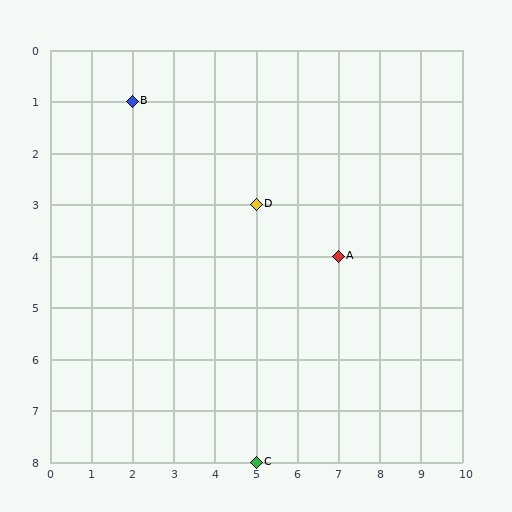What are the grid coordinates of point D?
Point D is at grid coordinates (5, 3).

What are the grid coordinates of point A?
Point A is at grid coordinates (7, 4).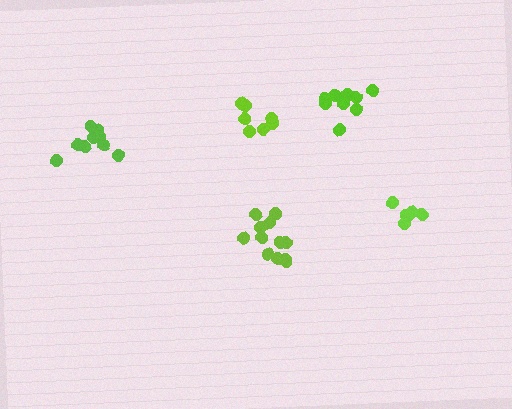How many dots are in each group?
Group 1: 6 dots, Group 2: 7 dots, Group 3: 12 dots, Group 4: 10 dots, Group 5: 9 dots (44 total).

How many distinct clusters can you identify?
There are 5 distinct clusters.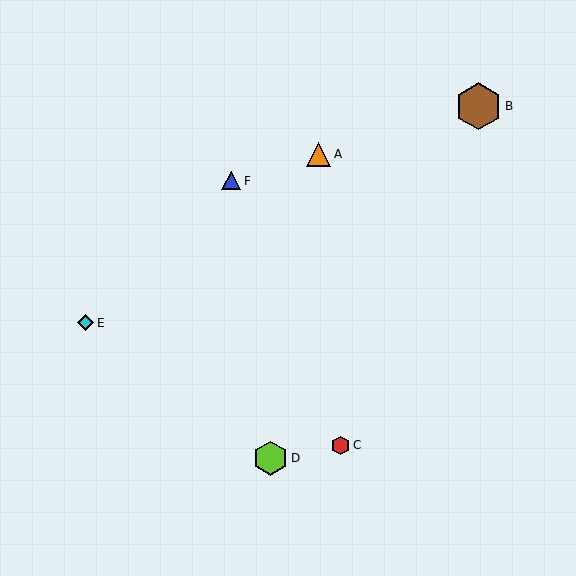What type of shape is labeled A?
Shape A is an orange triangle.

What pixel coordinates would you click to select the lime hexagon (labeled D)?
Click at (271, 458) to select the lime hexagon D.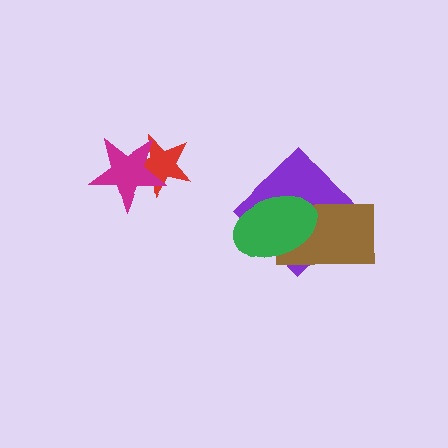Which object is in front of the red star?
The magenta star is in front of the red star.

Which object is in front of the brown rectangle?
The green ellipse is in front of the brown rectangle.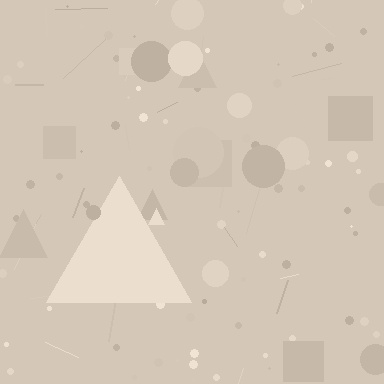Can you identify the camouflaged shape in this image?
The camouflaged shape is a triangle.